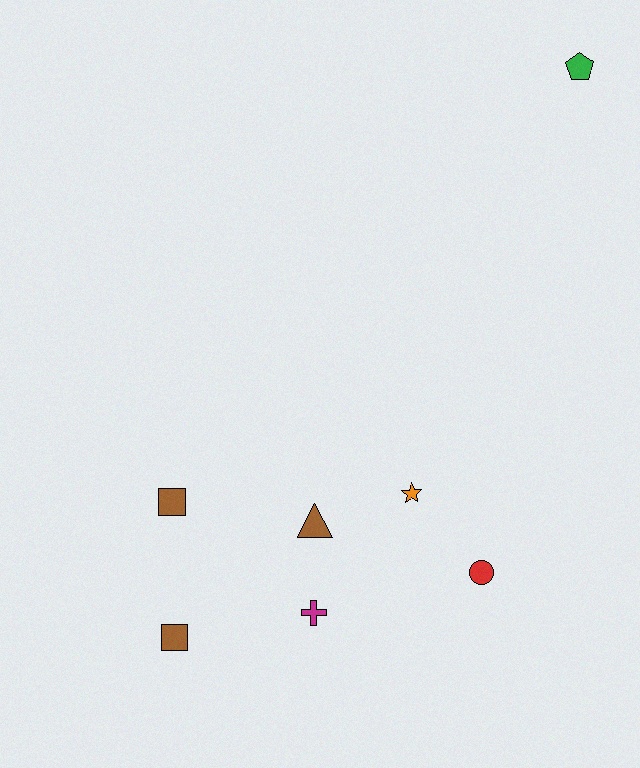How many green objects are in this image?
There is 1 green object.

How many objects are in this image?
There are 7 objects.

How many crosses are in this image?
There is 1 cross.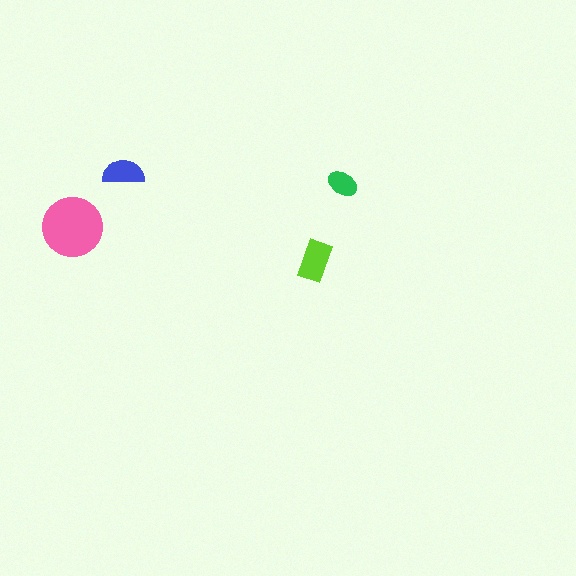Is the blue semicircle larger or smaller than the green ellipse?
Larger.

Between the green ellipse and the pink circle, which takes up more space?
The pink circle.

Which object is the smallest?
The green ellipse.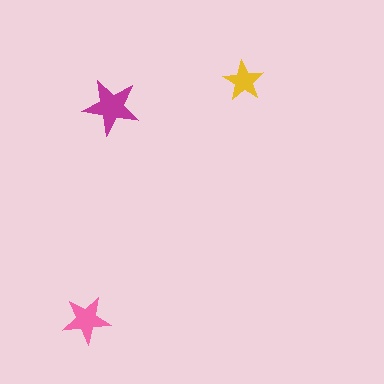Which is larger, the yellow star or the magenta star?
The magenta one.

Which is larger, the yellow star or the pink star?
The pink one.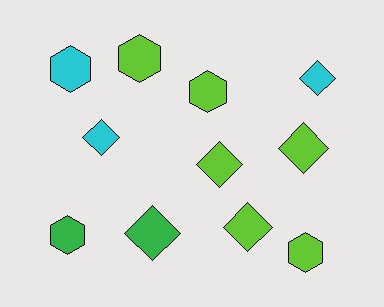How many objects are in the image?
There are 11 objects.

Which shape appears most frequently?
Diamond, with 6 objects.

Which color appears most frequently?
Lime, with 6 objects.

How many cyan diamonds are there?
There are 2 cyan diamonds.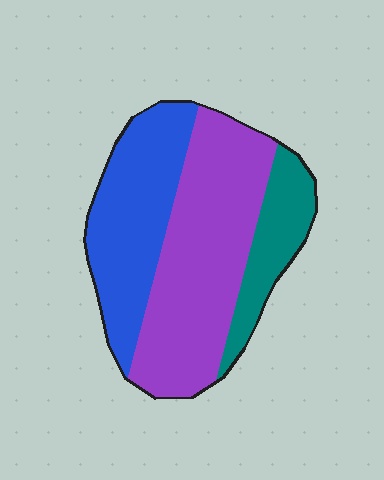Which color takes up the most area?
Purple, at roughly 50%.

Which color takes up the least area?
Teal, at roughly 15%.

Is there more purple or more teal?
Purple.